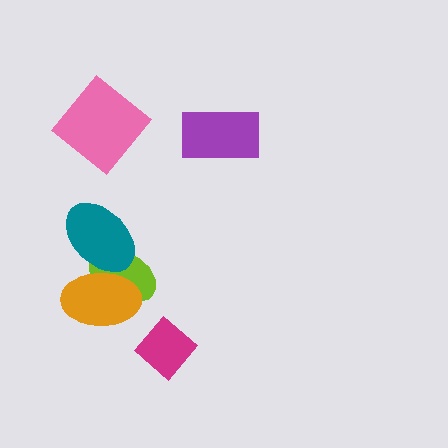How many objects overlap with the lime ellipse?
2 objects overlap with the lime ellipse.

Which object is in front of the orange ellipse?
The teal ellipse is in front of the orange ellipse.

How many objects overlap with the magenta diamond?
0 objects overlap with the magenta diamond.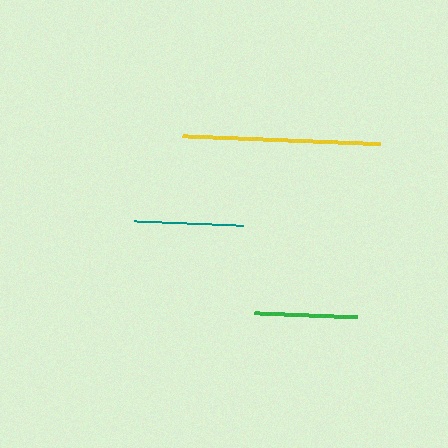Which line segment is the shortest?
The green line is the shortest at approximately 103 pixels.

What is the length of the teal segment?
The teal segment is approximately 109 pixels long.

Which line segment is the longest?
The yellow line is the longest at approximately 198 pixels.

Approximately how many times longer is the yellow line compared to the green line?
The yellow line is approximately 1.9 times the length of the green line.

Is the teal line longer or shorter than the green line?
The teal line is longer than the green line.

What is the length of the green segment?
The green segment is approximately 103 pixels long.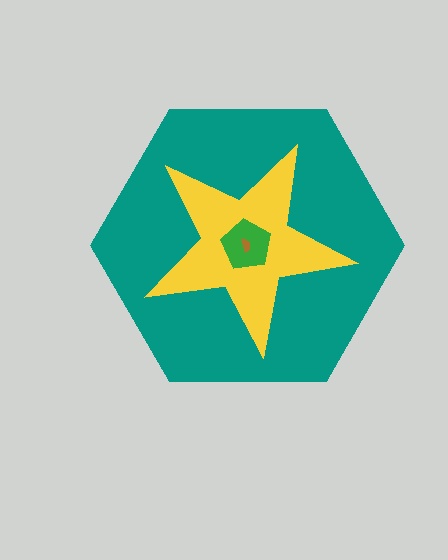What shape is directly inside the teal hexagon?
The yellow star.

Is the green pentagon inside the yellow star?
Yes.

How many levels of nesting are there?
4.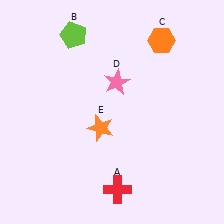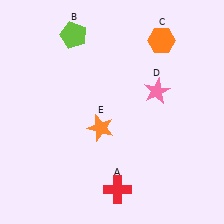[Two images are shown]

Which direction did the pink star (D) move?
The pink star (D) moved right.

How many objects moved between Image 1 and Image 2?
1 object moved between the two images.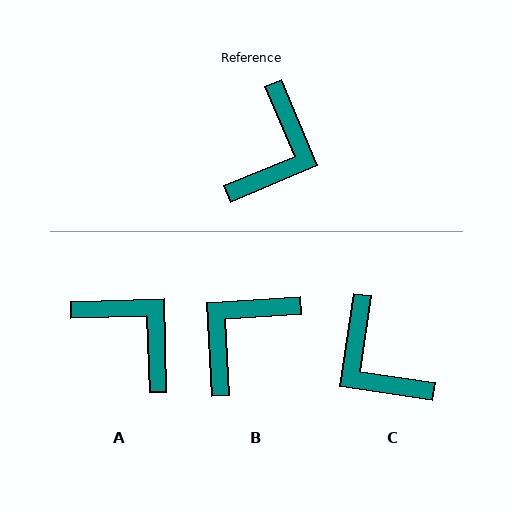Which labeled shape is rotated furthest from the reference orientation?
B, about 161 degrees away.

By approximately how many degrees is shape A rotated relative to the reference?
Approximately 69 degrees counter-clockwise.